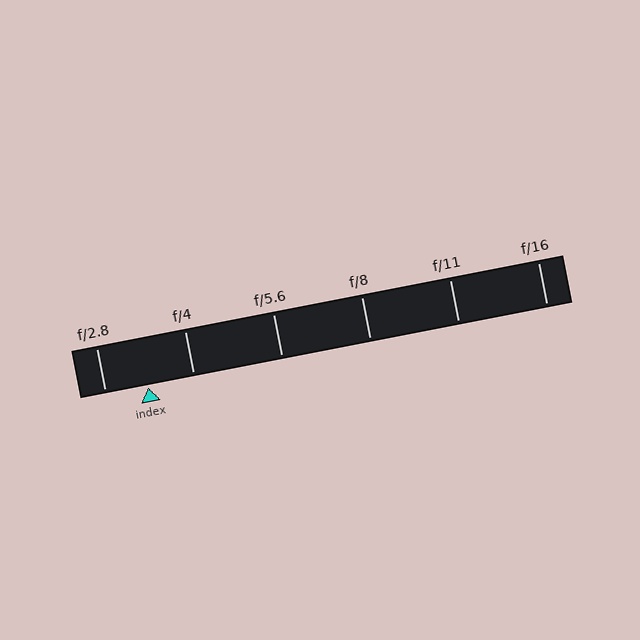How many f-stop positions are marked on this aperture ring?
There are 6 f-stop positions marked.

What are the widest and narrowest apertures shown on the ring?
The widest aperture shown is f/2.8 and the narrowest is f/16.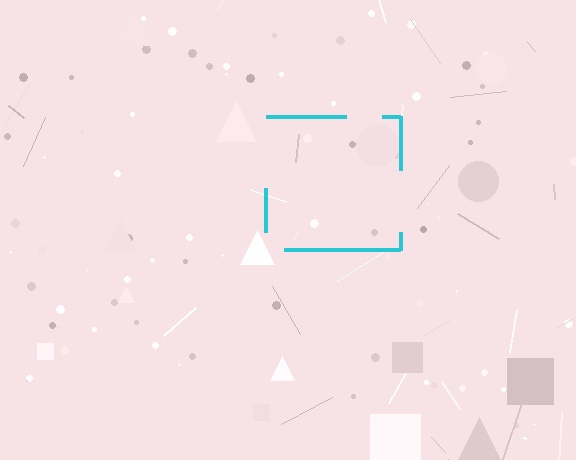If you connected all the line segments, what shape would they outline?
They would outline a square.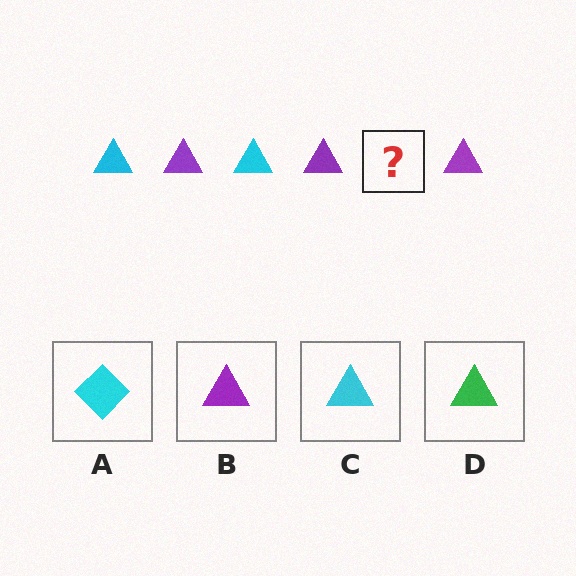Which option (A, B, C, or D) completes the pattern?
C.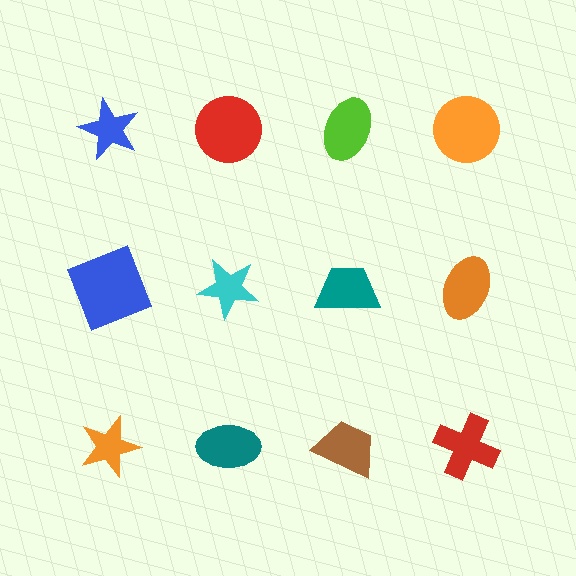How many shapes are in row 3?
4 shapes.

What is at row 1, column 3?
A lime ellipse.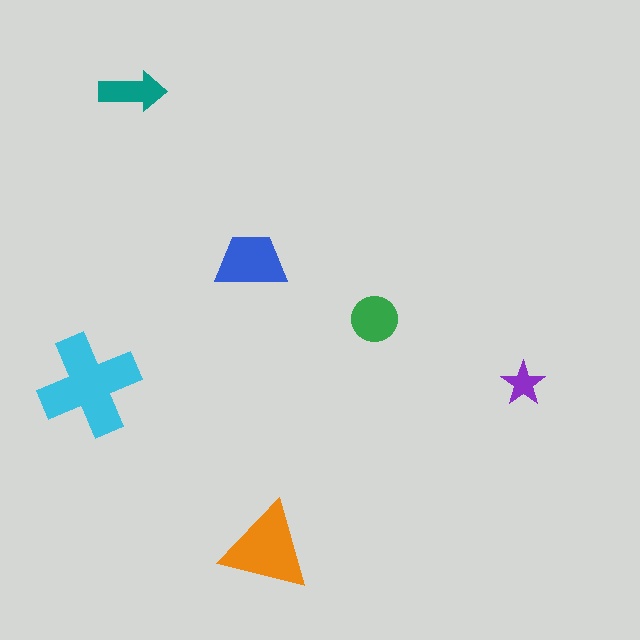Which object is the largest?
The cyan cross.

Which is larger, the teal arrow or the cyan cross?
The cyan cross.